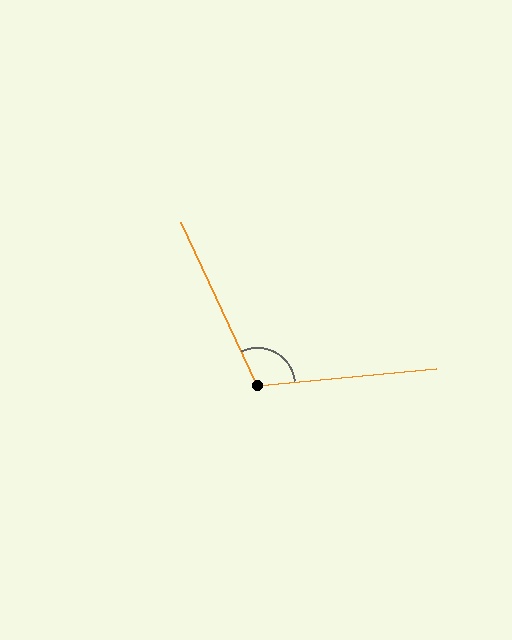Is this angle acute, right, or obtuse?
It is obtuse.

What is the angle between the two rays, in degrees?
Approximately 110 degrees.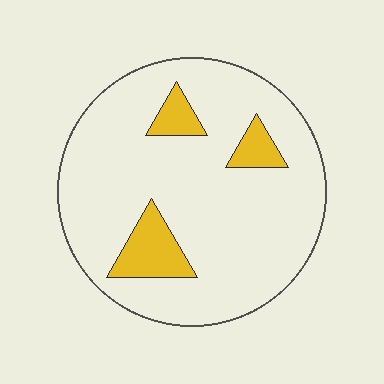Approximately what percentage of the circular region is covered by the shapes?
Approximately 15%.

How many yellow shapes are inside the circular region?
3.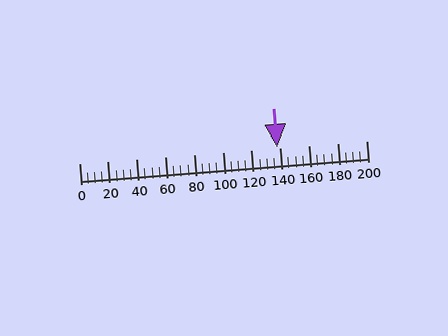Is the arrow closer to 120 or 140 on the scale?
The arrow is closer to 140.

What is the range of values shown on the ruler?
The ruler shows values from 0 to 200.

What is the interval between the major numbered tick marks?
The major tick marks are spaced 20 units apart.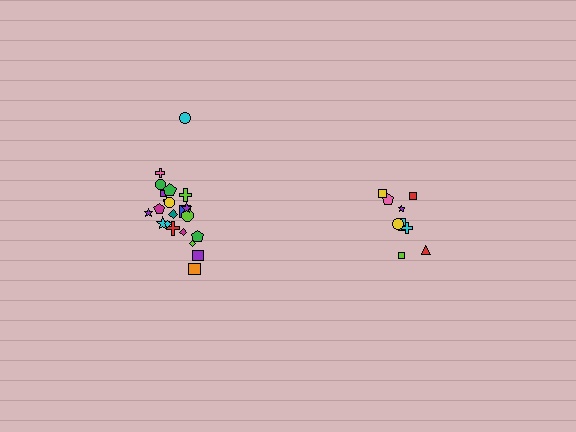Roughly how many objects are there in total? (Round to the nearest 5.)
Roughly 30 objects in total.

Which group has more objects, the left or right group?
The left group.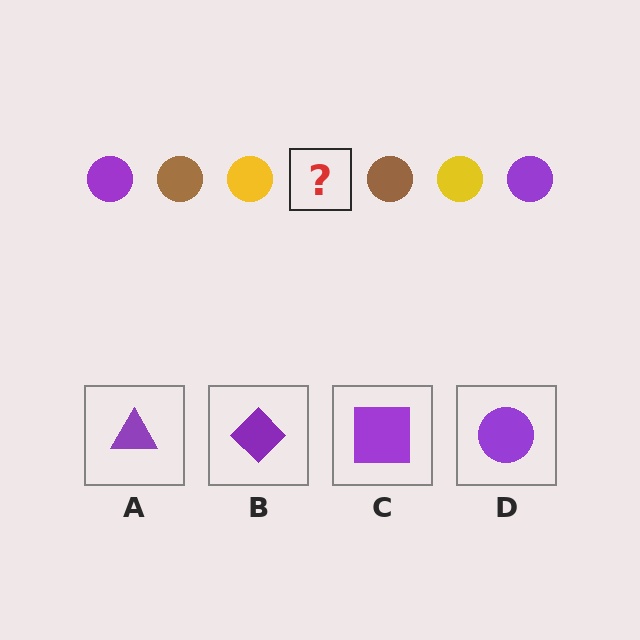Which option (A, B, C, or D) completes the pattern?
D.